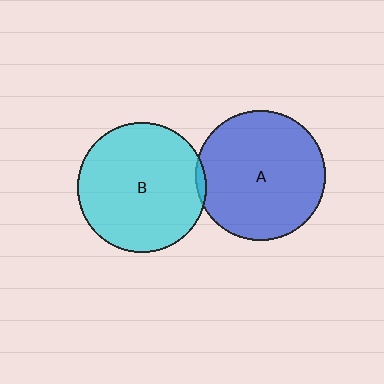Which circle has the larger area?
Circle A (blue).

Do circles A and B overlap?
Yes.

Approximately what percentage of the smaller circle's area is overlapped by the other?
Approximately 5%.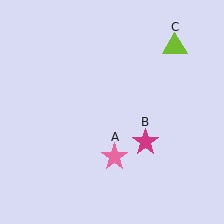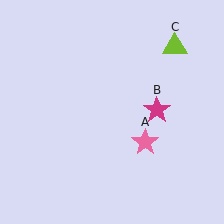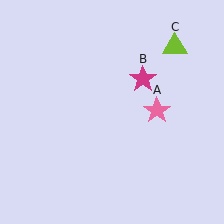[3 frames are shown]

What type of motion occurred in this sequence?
The pink star (object A), magenta star (object B) rotated counterclockwise around the center of the scene.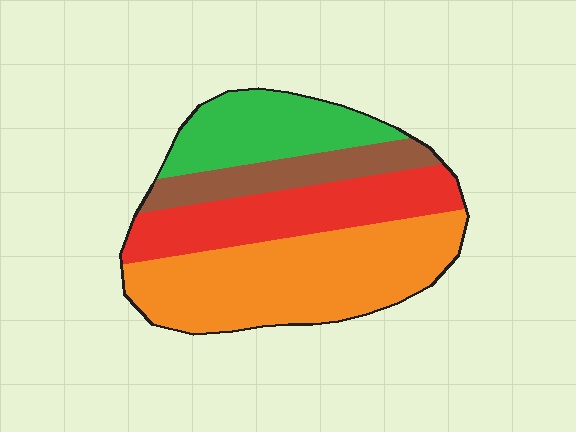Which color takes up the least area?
Brown, at roughly 15%.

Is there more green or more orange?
Orange.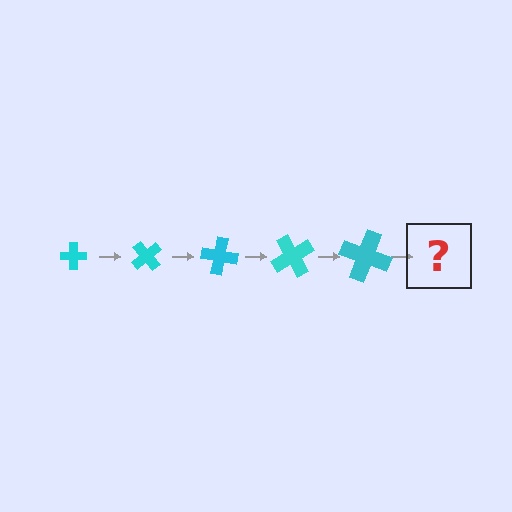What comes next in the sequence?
The next element should be a cross, larger than the previous one and rotated 250 degrees from the start.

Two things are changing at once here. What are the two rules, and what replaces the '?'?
The two rules are that the cross grows larger each step and it rotates 50 degrees each step. The '?' should be a cross, larger than the previous one and rotated 250 degrees from the start.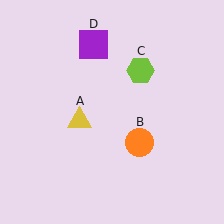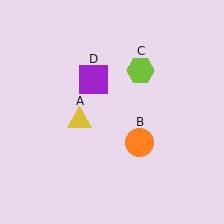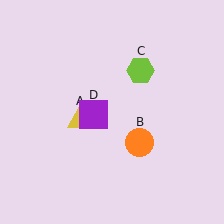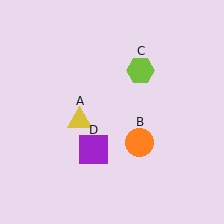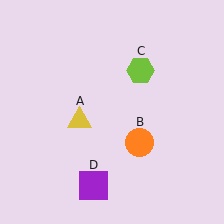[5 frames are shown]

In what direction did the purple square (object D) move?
The purple square (object D) moved down.